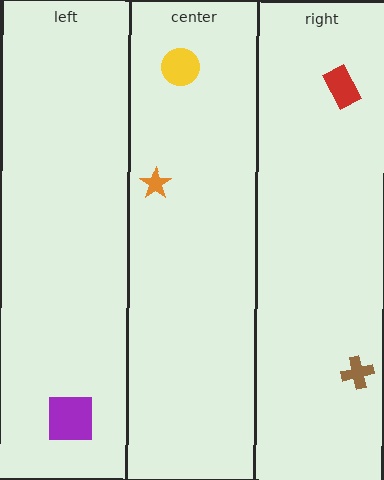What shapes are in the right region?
The brown cross, the red rectangle.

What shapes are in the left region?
The purple square.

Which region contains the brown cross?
The right region.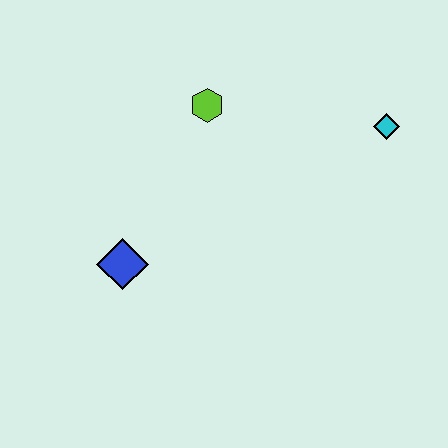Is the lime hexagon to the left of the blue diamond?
No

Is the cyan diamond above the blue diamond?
Yes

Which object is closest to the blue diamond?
The lime hexagon is closest to the blue diamond.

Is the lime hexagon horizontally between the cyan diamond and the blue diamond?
Yes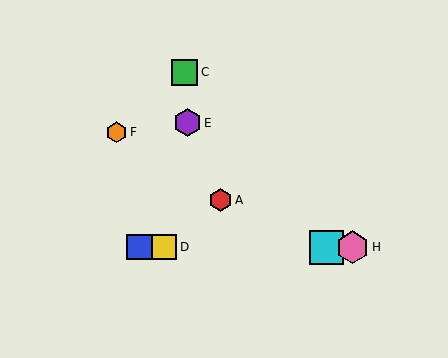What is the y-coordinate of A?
Object A is at y≈200.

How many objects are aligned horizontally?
4 objects (B, D, G, H) are aligned horizontally.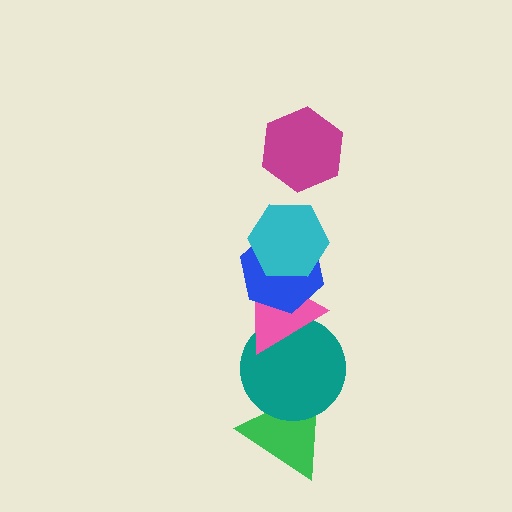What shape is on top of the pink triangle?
The blue hexagon is on top of the pink triangle.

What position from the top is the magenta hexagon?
The magenta hexagon is 1st from the top.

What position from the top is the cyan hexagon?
The cyan hexagon is 2nd from the top.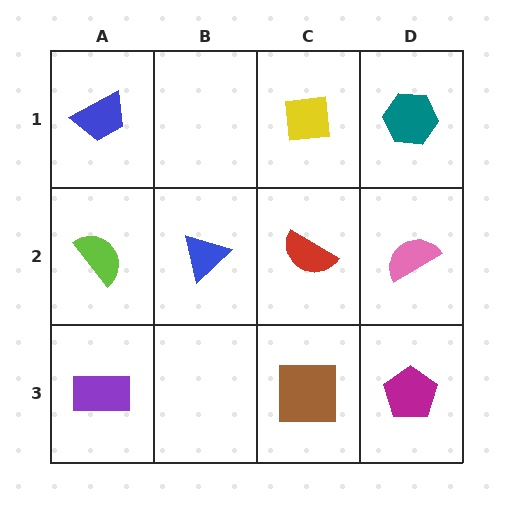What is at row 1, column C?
A yellow square.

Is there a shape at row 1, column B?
No, that cell is empty.